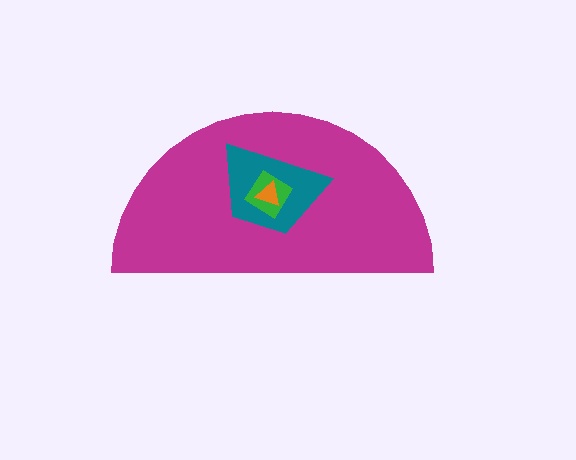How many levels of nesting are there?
4.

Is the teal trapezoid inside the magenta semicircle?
Yes.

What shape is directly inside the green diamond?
The orange triangle.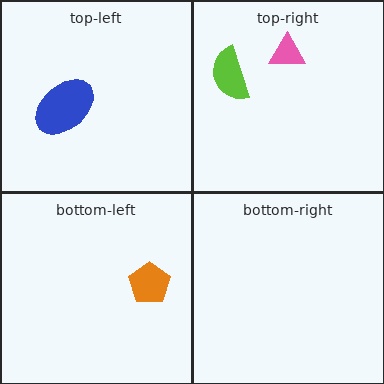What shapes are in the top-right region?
The lime semicircle, the pink triangle.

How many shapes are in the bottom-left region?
1.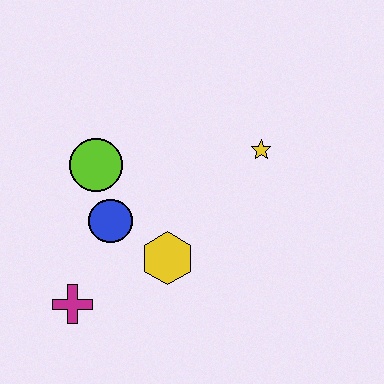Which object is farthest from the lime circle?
The yellow star is farthest from the lime circle.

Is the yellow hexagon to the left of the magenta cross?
No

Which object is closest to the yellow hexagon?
The blue circle is closest to the yellow hexagon.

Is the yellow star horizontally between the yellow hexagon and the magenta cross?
No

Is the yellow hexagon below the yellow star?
Yes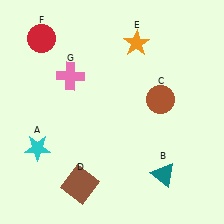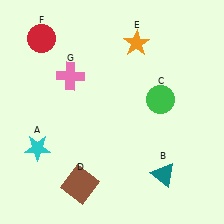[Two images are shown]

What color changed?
The circle (C) changed from brown in Image 1 to green in Image 2.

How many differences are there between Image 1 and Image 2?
There is 1 difference between the two images.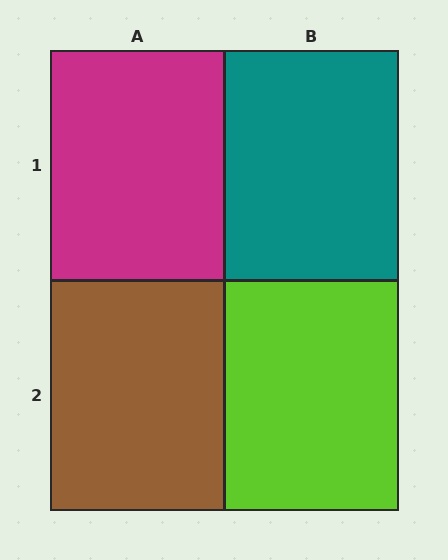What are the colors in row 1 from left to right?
Magenta, teal.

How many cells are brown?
1 cell is brown.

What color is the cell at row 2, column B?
Lime.